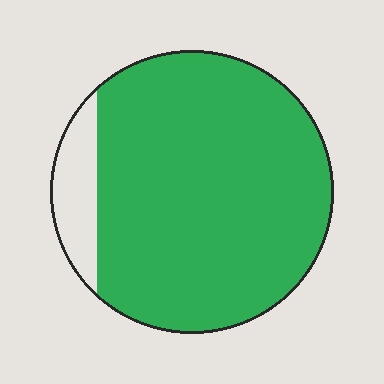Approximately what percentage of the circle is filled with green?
Approximately 90%.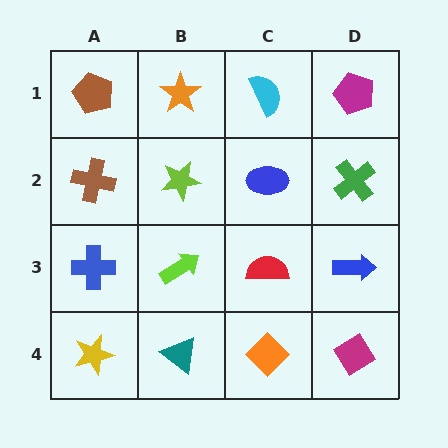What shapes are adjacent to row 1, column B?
A lime star (row 2, column B), a brown pentagon (row 1, column A), a cyan semicircle (row 1, column C).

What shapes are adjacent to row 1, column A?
A brown cross (row 2, column A), an orange star (row 1, column B).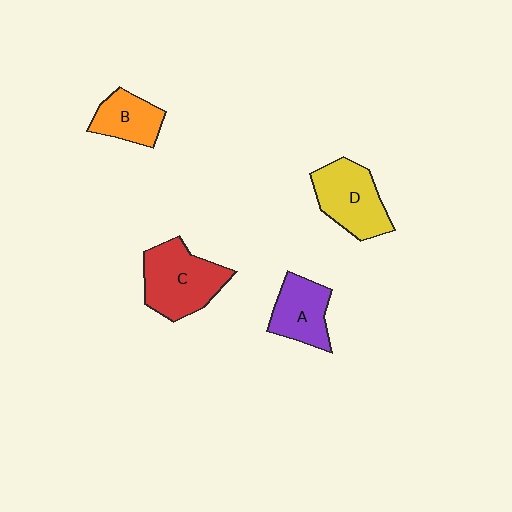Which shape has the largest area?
Shape C (red).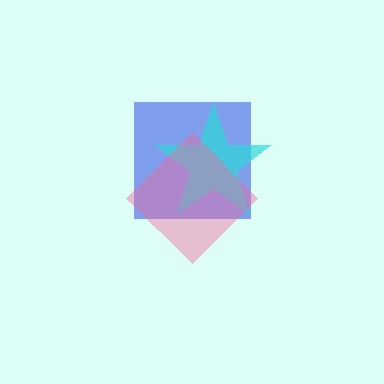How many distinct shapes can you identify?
There are 3 distinct shapes: a blue square, a cyan star, a pink diamond.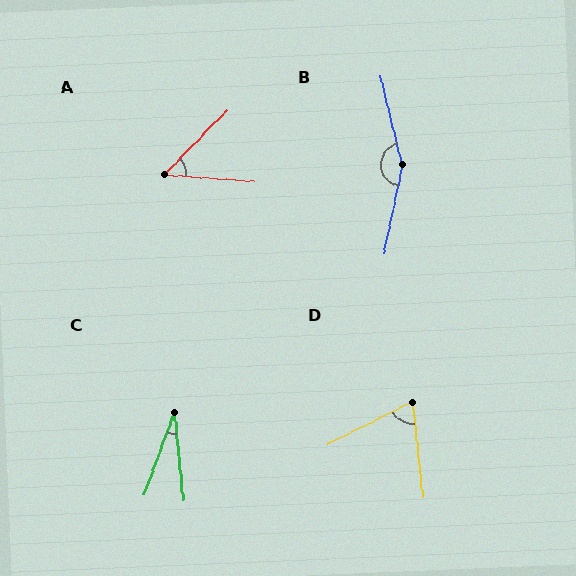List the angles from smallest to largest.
C (26°), A (50°), D (69°), B (155°).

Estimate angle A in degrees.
Approximately 50 degrees.